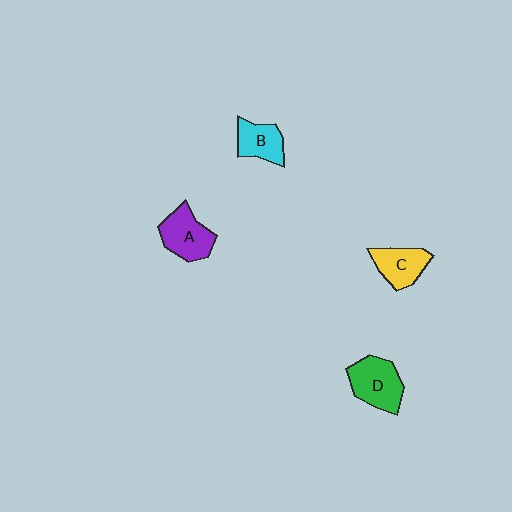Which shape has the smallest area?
Shape B (cyan).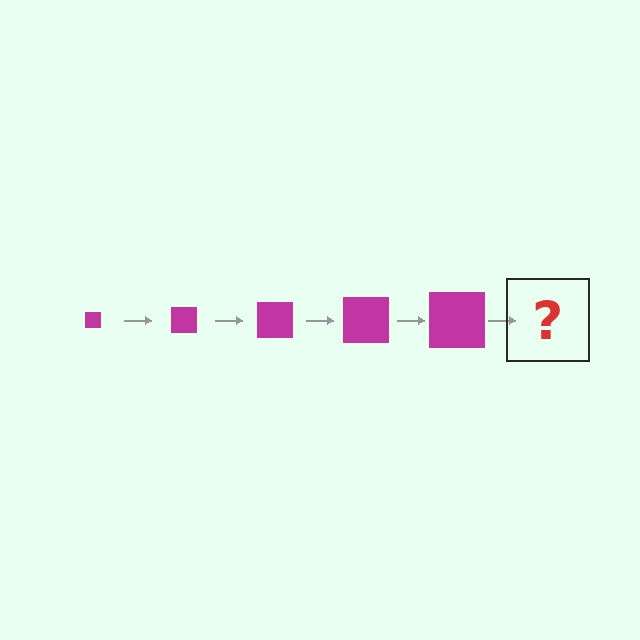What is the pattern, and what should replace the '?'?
The pattern is that the square gets progressively larger each step. The '?' should be a magenta square, larger than the previous one.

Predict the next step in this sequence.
The next step is a magenta square, larger than the previous one.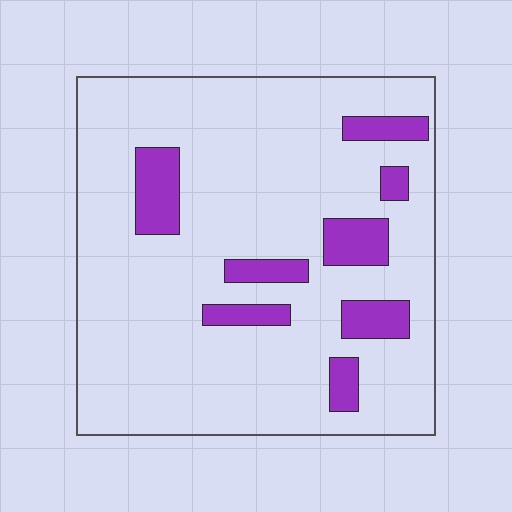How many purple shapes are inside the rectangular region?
8.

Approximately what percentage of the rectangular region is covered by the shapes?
Approximately 15%.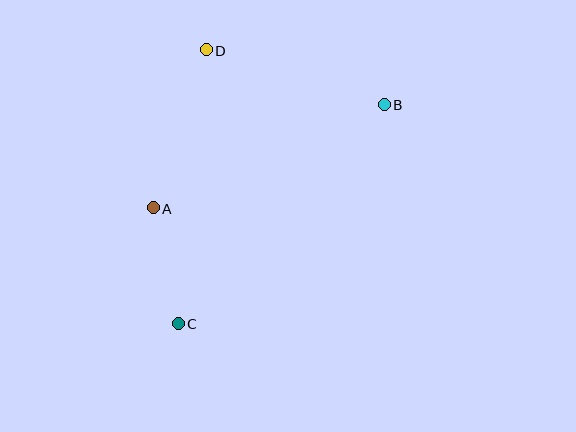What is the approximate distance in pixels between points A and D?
The distance between A and D is approximately 167 pixels.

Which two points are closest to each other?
Points A and C are closest to each other.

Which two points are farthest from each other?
Points B and C are farthest from each other.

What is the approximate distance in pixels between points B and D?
The distance between B and D is approximately 186 pixels.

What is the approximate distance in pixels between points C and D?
The distance between C and D is approximately 275 pixels.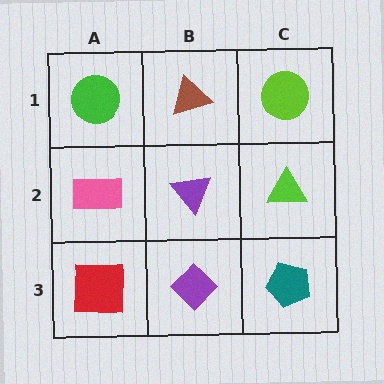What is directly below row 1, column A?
A pink rectangle.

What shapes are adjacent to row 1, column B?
A purple triangle (row 2, column B), a green circle (row 1, column A), a lime circle (row 1, column C).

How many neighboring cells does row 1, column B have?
3.